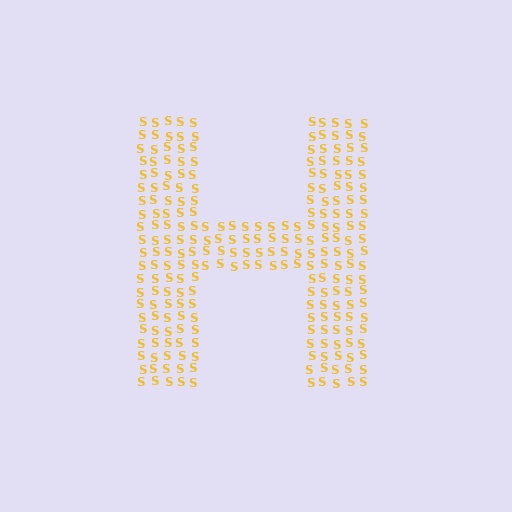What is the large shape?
The large shape is the letter H.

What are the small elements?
The small elements are letter S's.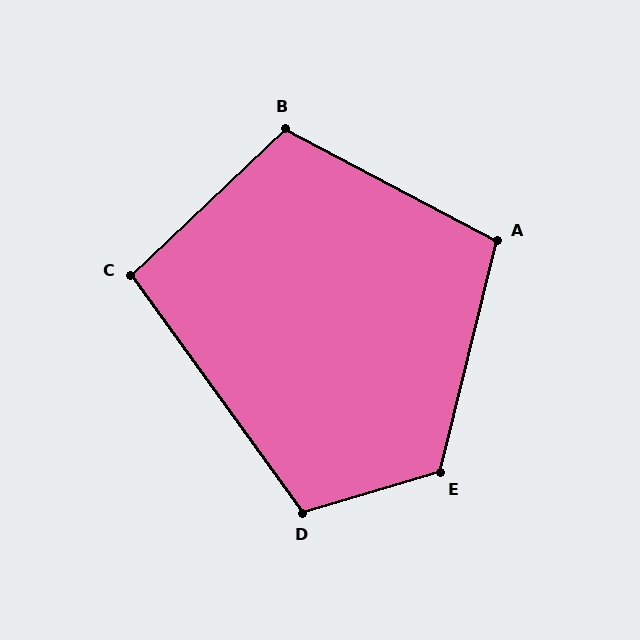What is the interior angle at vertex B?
Approximately 109 degrees (obtuse).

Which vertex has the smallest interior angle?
C, at approximately 98 degrees.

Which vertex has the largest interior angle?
E, at approximately 120 degrees.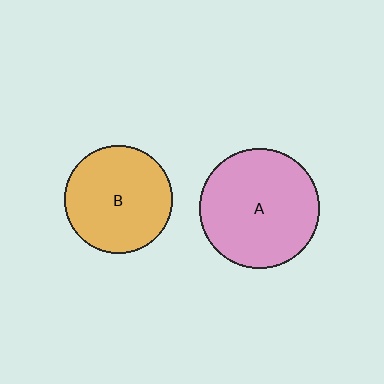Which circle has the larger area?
Circle A (pink).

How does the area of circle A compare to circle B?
Approximately 1.2 times.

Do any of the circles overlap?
No, none of the circles overlap.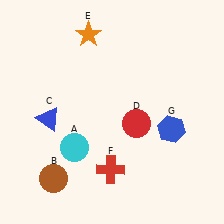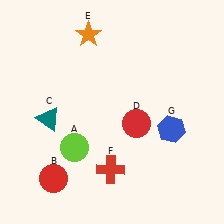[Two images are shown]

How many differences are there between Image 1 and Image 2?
There are 3 differences between the two images.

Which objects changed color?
A changed from cyan to lime. B changed from brown to red. C changed from blue to teal.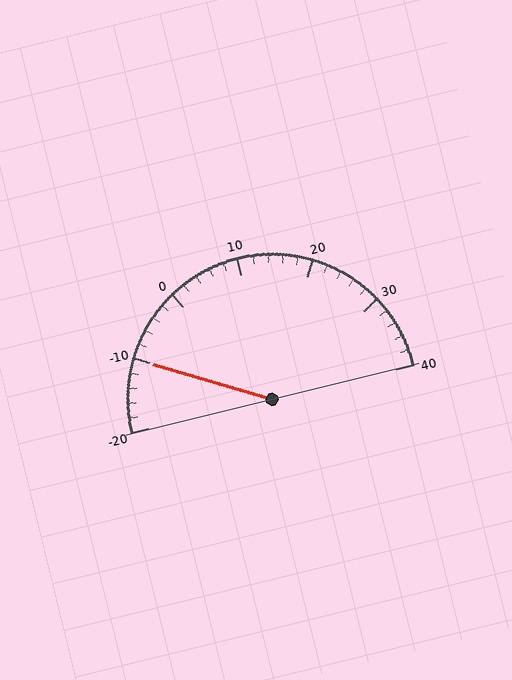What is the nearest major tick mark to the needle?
The nearest major tick mark is -10.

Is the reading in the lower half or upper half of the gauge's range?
The reading is in the lower half of the range (-20 to 40).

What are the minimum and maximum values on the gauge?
The gauge ranges from -20 to 40.